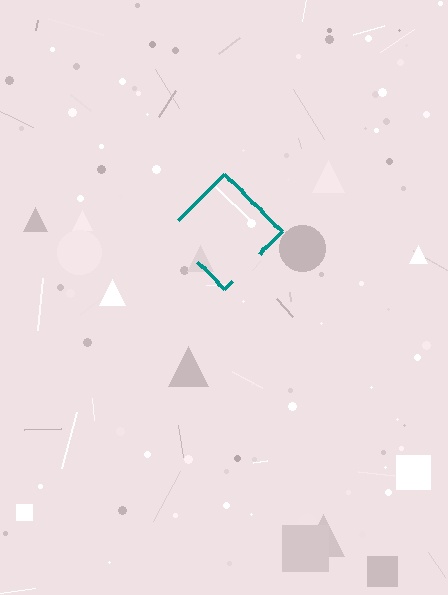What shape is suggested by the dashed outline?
The dashed outline suggests a diamond.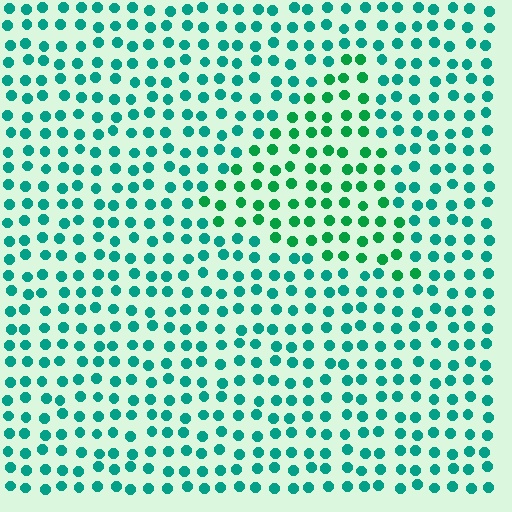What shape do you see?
I see a triangle.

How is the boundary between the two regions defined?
The boundary is defined purely by a slight shift in hue (about 28 degrees). Spacing, size, and orientation are identical on both sides.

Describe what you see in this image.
The image is filled with small teal elements in a uniform arrangement. A triangle-shaped region is visible where the elements are tinted to a slightly different hue, forming a subtle color boundary.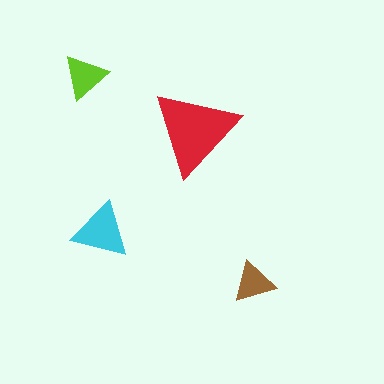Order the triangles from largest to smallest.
the red one, the cyan one, the lime one, the brown one.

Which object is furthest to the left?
The lime triangle is leftmost.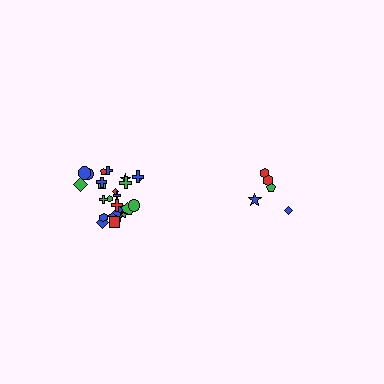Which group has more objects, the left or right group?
The left group.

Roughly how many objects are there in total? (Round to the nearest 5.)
Roughly 30 objects in total.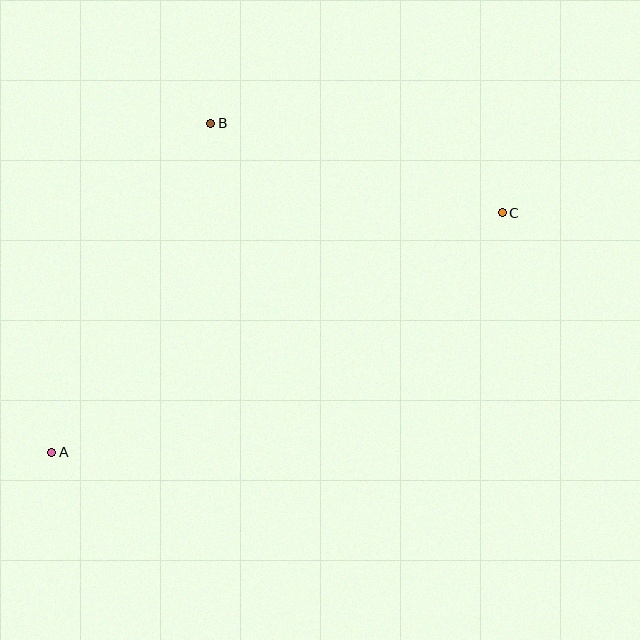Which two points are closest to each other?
Points B and C are closest to each other.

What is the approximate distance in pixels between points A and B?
The distance between A and B is approximately 366 pixels.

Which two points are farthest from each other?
Points A and C are farthest from each other.